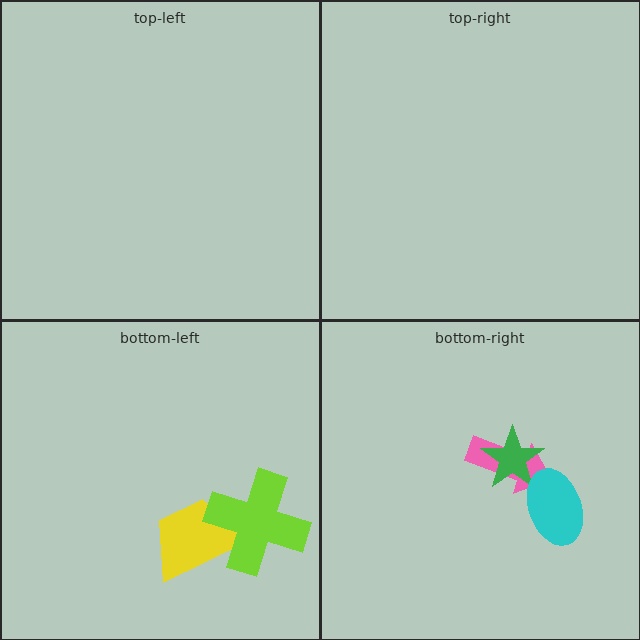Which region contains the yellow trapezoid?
The bottom-left region.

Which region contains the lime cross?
The bottom-left region.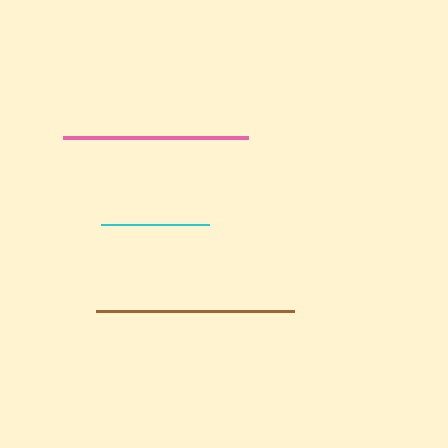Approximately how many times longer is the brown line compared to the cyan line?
The brown line is approximately 1.8 times the length of the cyan line.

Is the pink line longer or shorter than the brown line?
The brown line is longer than the pink line.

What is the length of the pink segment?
The pink segment is approximately 185 pixels long.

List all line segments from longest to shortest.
From longest to shortest: brown, pink, cyan.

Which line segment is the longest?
The brown line is the longest at approximately 198 pixels.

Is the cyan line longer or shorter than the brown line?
The brown line is longer than the cyan line.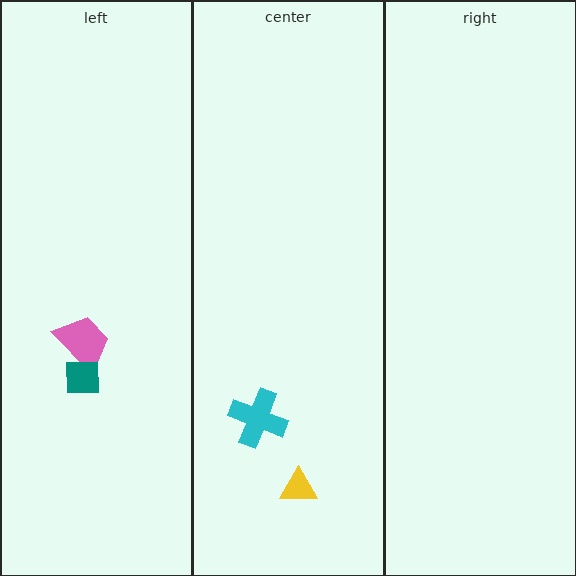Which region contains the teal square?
The left region.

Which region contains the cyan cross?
The center region.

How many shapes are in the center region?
2.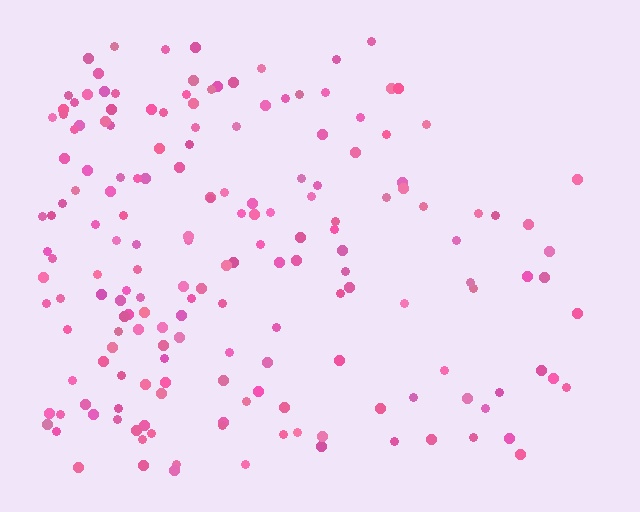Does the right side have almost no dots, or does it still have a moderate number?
Still a moderate number, just noticeably fewer than the left.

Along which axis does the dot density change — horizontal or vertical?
Horizontal.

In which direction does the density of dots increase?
From right to left, with the left side densest.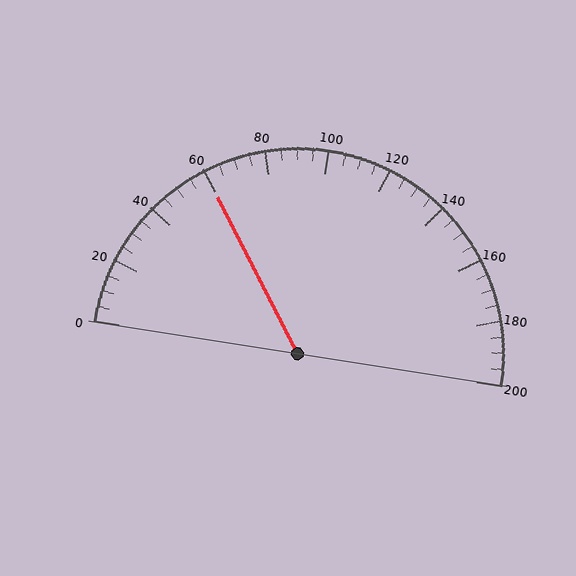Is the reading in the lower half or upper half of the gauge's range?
The reading is in the lower half of the range (0 to 200).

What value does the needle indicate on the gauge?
The needle indicates approximately 60.